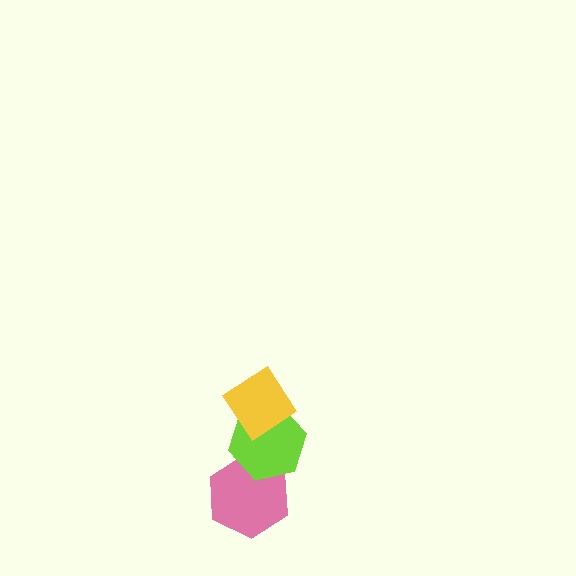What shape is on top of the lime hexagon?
The yellow diamond is on top of the lime hexagon.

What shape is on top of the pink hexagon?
The lime hexagon is on top of the pink hexagon.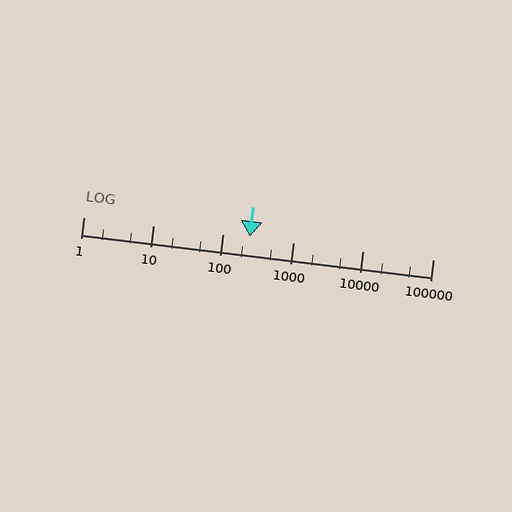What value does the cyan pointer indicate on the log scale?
The pointer indicates approximately 240.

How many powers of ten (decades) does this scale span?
The scale spans 5 decades, from 1 to 100000.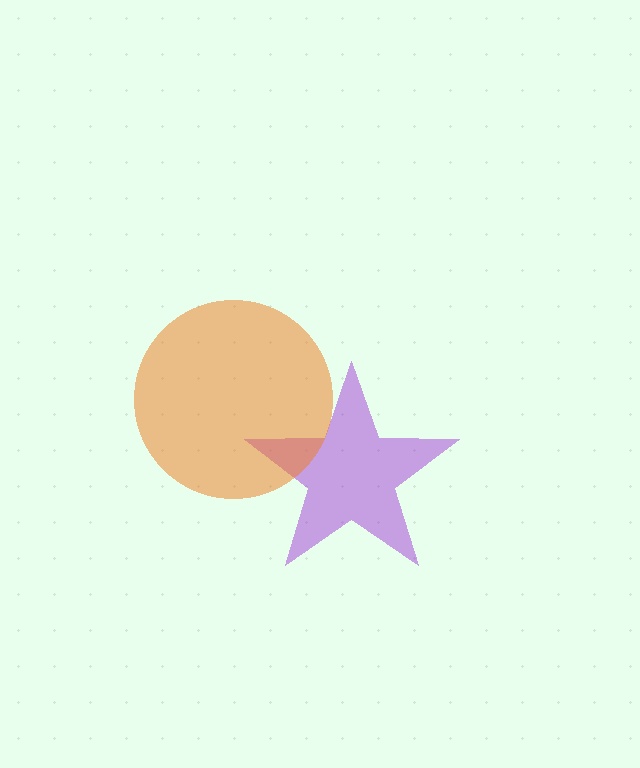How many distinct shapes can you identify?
There are 2 distinct shapes: a purple star, an orange circle.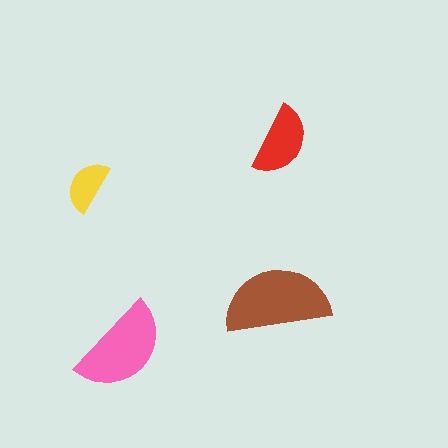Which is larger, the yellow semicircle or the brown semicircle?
The brown one.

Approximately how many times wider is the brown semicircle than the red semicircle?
About 1.5 times wider.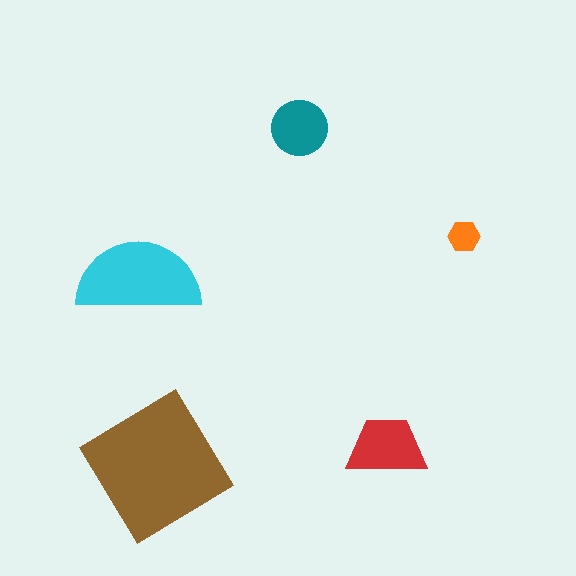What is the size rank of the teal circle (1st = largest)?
4th.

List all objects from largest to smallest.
The brown diamond, the cyan semicircle, the red trapezoid, the teal circle, the orange hexagon.